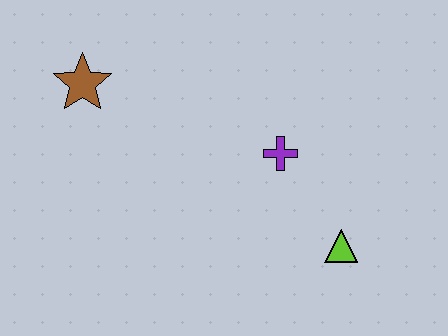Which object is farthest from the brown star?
The lime triangle is farthest from the brown star.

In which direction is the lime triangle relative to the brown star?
The lime triangle is to the right of the brown star.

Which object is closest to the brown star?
The purple cross is closest to the brown star.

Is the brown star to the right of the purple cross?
No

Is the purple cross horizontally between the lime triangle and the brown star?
Yes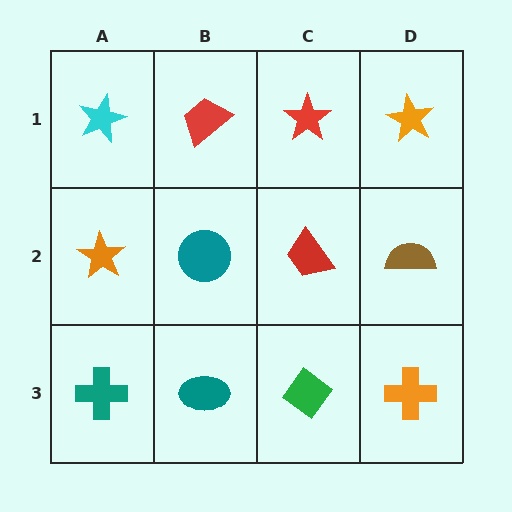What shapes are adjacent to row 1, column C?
A red trapezoid (row 2, column C), a red trapezoid (row 1, column B), an orange star (row 1, column D).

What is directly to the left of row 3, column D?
A green diamond.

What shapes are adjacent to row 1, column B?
A teal circle (row 2, column B), a cyan star (row 1, column A), a red star (row 1, column C).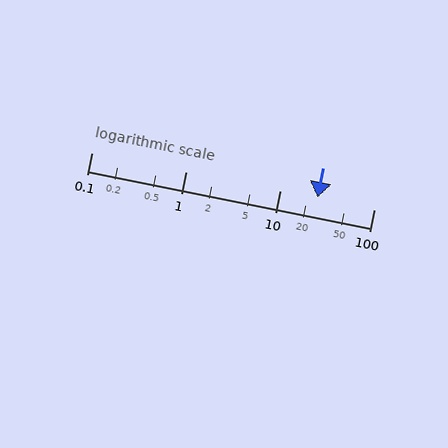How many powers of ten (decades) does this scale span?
The scale spans 3 decades, from 0.1 to 100.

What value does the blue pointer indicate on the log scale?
The pointer indicates approximately 25.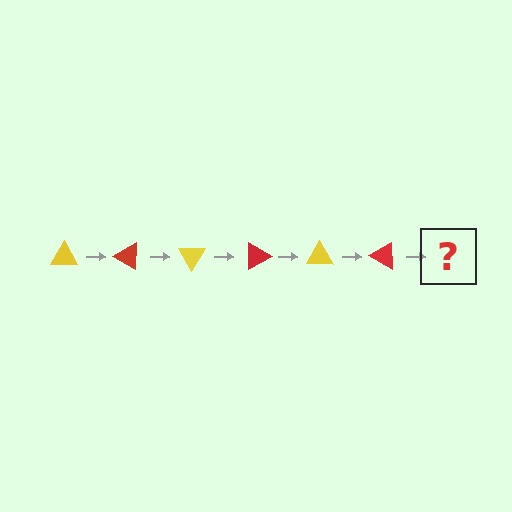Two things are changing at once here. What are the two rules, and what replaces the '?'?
The two rules are that it rotates 30 degrees each step and the color cycles through yellow and red. The '?' should be a yellow triangle, rotated 180 degrees from the start.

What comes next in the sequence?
The next element should be a yellow triangle, rotated 180 degrees from the start.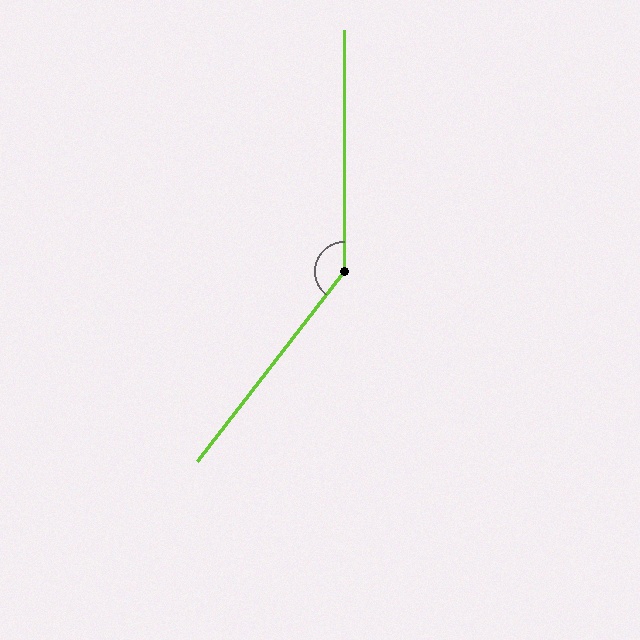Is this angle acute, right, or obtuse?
It is obtuse.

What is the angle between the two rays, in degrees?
Approximately 142 degrees.